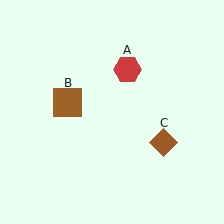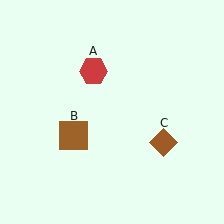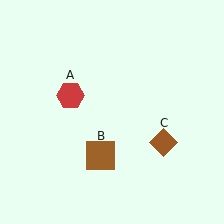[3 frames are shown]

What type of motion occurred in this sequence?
The red hexagon (object A), brown square (object B) rotated counterclockwise around the center of the scene.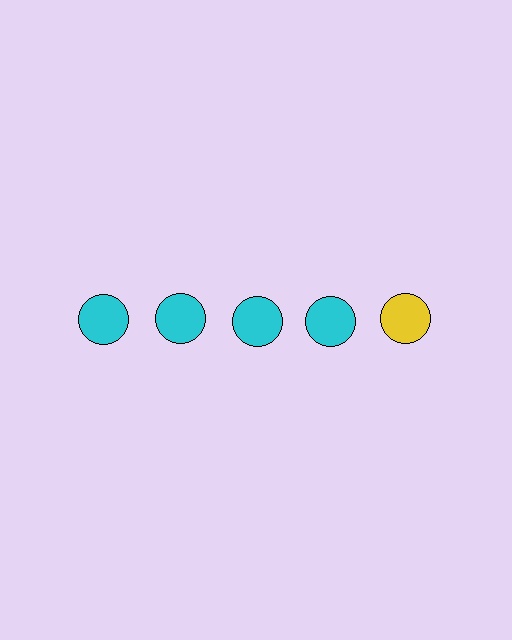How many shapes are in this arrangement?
There are 5 shapes arranged in a grid pattern.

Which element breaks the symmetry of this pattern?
The yellow circle in the top row, rightmost column breaks the symmetry. All other shapes are cyan circles.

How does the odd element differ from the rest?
It has a different color: yellow instead of cyan.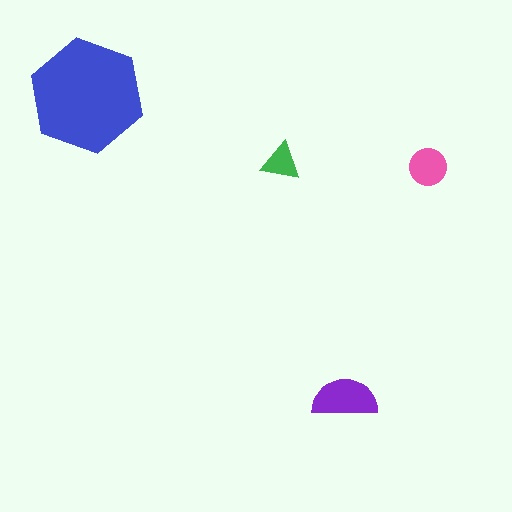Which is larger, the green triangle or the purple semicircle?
The purple semicircle.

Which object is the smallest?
The green triangle.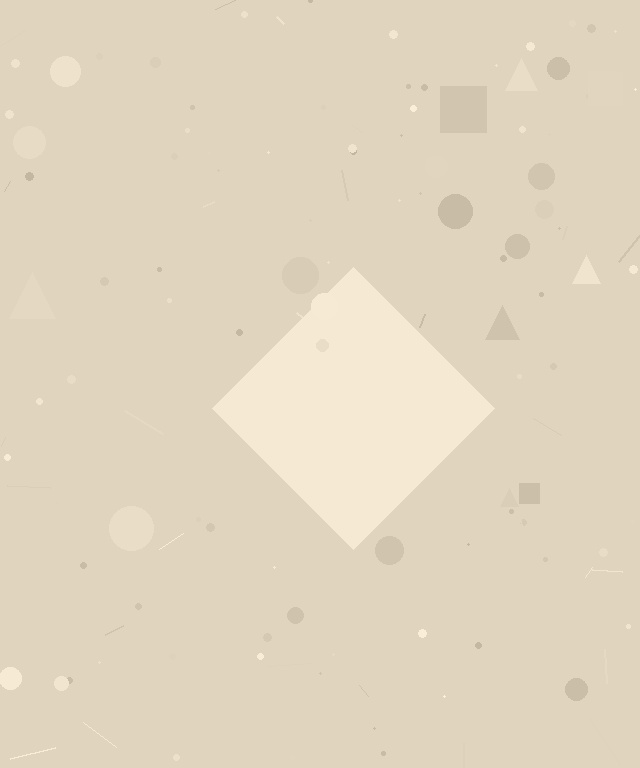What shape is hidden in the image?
A diamond is hidden in the image.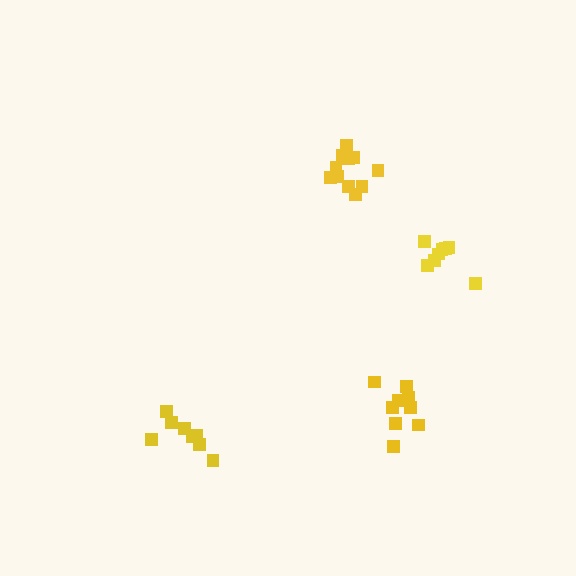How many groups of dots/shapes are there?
There are 4 groups.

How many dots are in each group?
Group 1: 8 dots, Group 2: 8 dots, Group 3: 9 dots, Group 4: 11 dots (36 total).